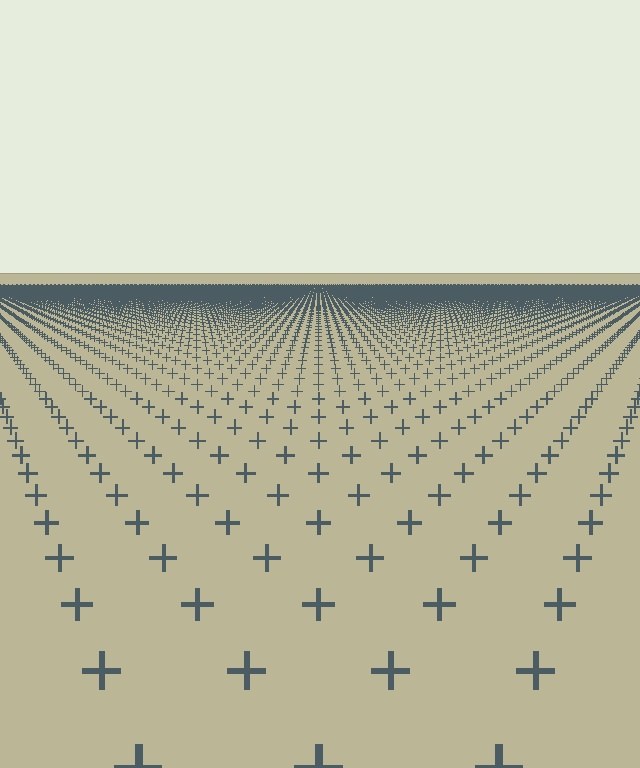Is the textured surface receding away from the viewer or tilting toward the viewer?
The surface is receding away from the viewer. Texture elements get smaller and denser toward the top.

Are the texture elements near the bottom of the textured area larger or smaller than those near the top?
Larger. Near the bottom, elements are closer to the viewer and appear at a bigger on-screen size.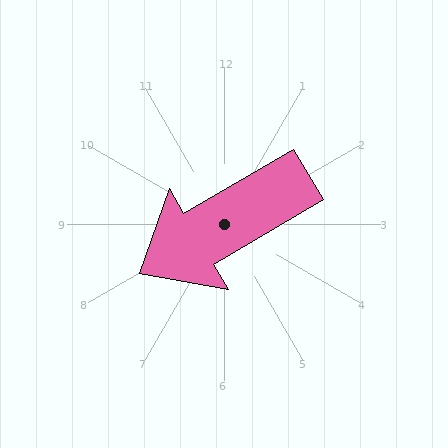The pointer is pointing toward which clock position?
Roughly 8 o'clock.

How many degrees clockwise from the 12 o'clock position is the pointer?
Approximately 240 degrees.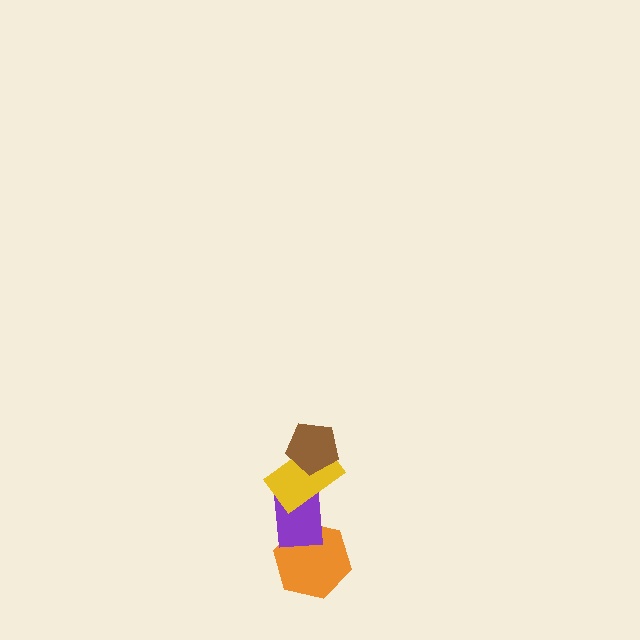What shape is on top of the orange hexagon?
The purple rectangle is on top of the orange hexagon.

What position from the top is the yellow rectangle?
The yellow rectangle is 2nd from the top.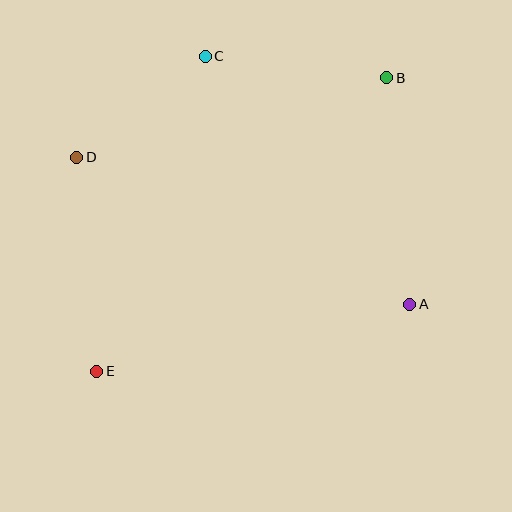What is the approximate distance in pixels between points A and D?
The distance between A and D is approximately 364 pixels.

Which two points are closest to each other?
Points C and D are closest to each other.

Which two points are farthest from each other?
Points B and E are farthest from each other.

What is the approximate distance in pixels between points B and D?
The distance between B and D is approximately 320 pixels.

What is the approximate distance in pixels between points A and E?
The distance between A and E is approximately 320 pixels.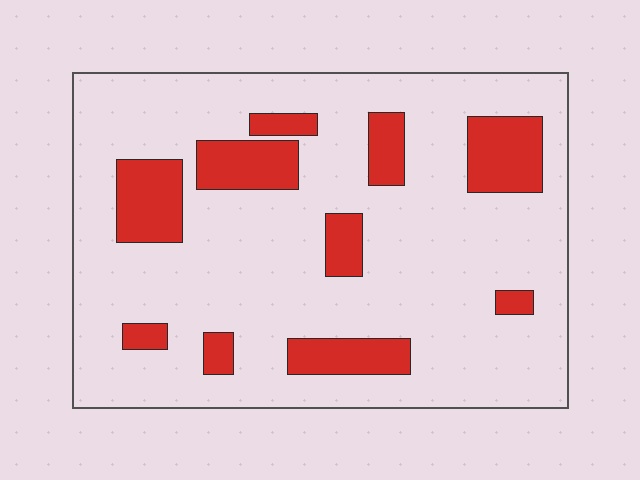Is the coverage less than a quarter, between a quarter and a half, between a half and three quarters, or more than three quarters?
Less than a quarter.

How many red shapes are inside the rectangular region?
10.